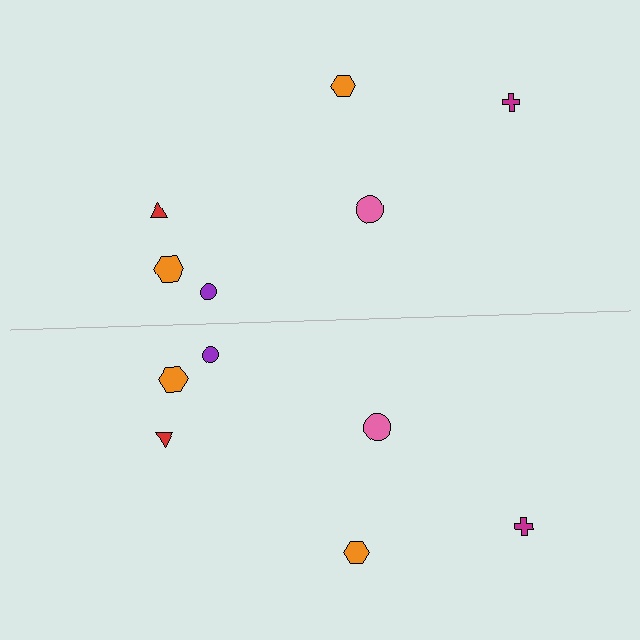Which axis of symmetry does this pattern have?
The pattern has a horizontal axis of symmetry running through the center of the image.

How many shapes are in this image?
There are 12 shapes in this image.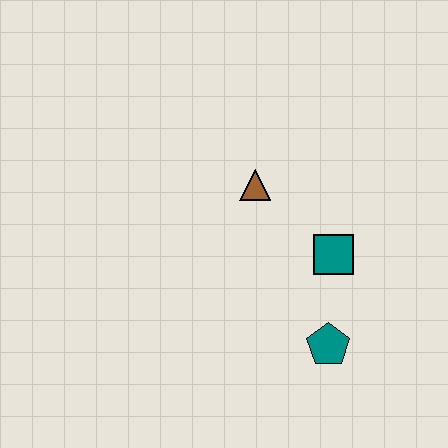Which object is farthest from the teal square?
The brown triangle is farthest from the teal square.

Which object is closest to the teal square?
The teal pentagon is closest to the teal square.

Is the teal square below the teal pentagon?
No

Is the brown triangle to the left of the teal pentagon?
Yes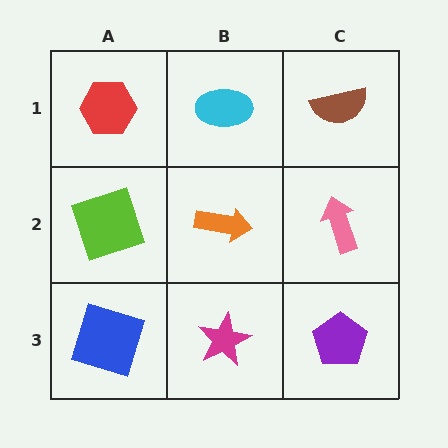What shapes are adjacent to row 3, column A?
A lime square (row 2, column A), a magenta star (row 3, column B).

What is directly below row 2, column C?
A purple pentagon.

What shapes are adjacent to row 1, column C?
A pink arrow (row 2, column C), a cyan ellipse (row 1, column B).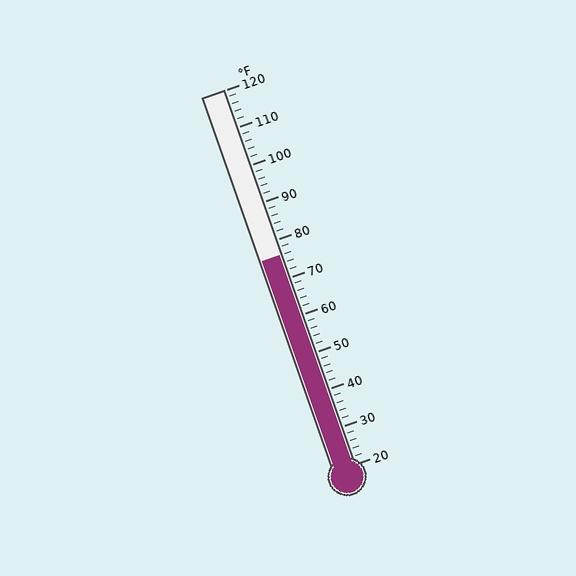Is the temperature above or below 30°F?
The temperature is above 30°F.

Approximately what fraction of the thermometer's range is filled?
The thermometer is filled to approximately 55% of its range.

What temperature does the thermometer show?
The thermometer shows approximately 76°F.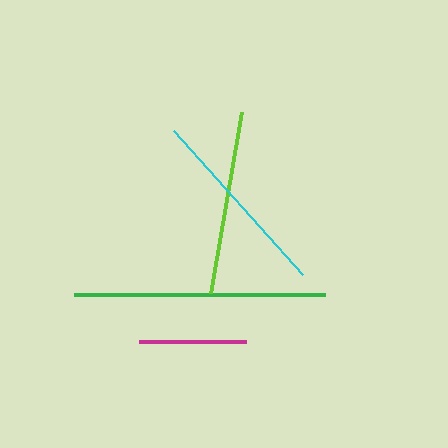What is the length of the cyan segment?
The cyan segment is approximately 193 pixels long.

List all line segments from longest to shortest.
From longest to shortest: green, cyan, lime, magenta.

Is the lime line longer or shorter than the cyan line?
The cyan line is longer than the lime line.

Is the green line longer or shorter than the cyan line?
The green line is longer than the cyan line.